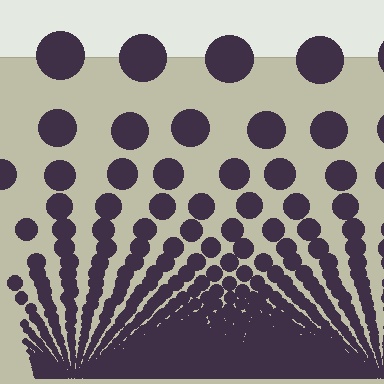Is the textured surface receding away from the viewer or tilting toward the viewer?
The surface appears to tilt toward the viewer. Texture elements get larger and sparser toward the top.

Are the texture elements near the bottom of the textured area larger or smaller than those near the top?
Smaller. The gradient is inverted — elements near the bottom are smaller and denser.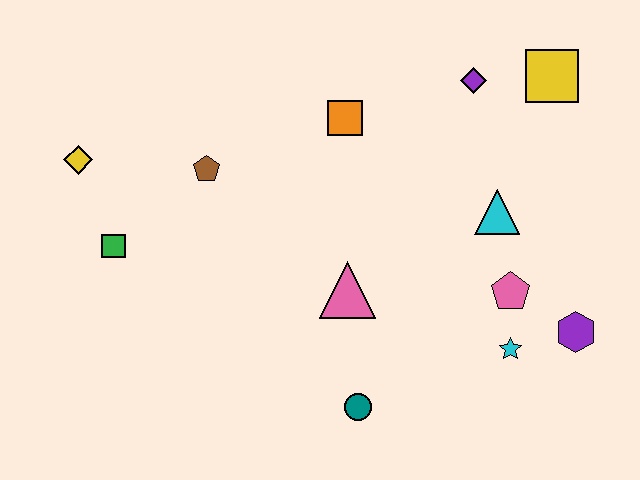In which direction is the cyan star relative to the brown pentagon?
The cyan star is to the right of the brown pentagon.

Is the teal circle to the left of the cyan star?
Yes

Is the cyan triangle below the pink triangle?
No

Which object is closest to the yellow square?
The purple diamond is closest to the yellow square.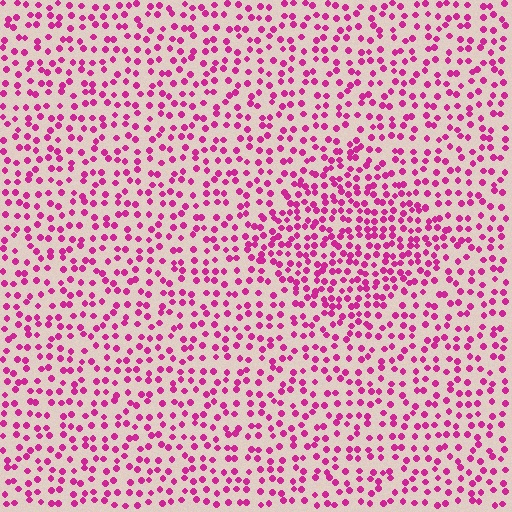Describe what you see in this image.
The image contains small magenta elements arranged at two different densities. A diamond-shaped region is visible where the elements are more densely packed than the surrounding area.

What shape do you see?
I see a diamond.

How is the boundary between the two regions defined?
The boundary is defined by a change in element density (approximately 1.6x ratio). All elements are the same color, size, and shape.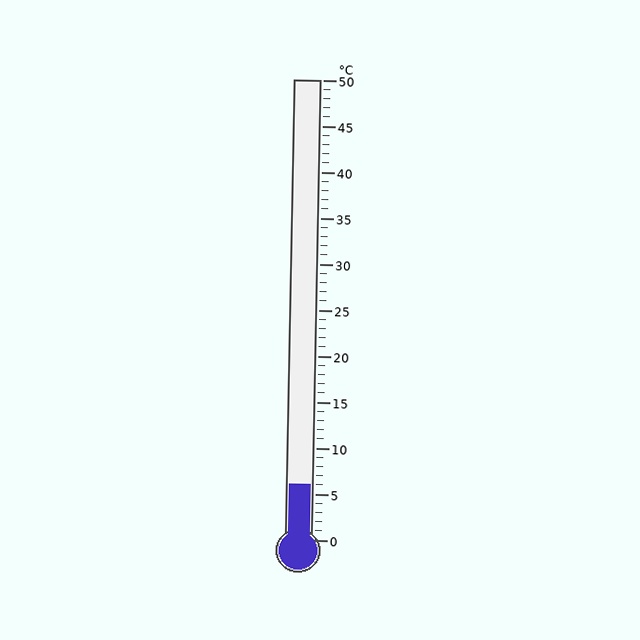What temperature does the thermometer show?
The thermometer shows approximately 6°C.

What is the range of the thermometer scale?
The thermometer scale ranges from 0°C to 50°C.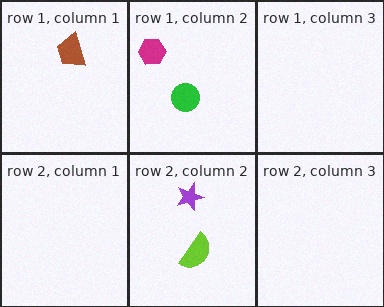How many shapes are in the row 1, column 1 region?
1.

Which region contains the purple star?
The row 2, column 2 region.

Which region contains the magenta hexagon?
The row 1, column 2 region.